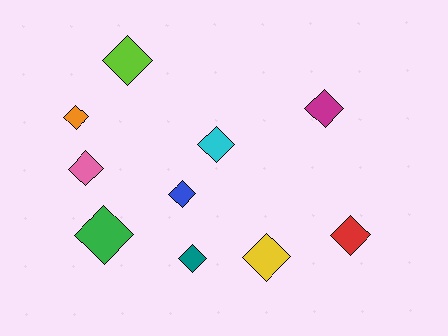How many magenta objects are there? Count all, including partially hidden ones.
There is 1 magenta object.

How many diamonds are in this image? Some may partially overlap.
There are 10 diamonds.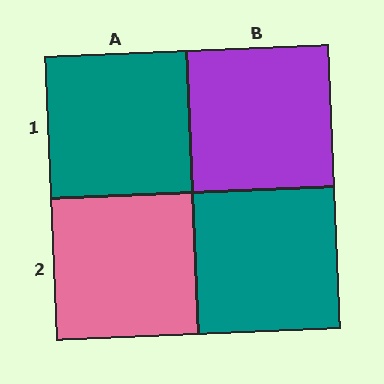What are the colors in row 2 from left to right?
Pink, teal.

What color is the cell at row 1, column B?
Purple.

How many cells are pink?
1 cell is pink.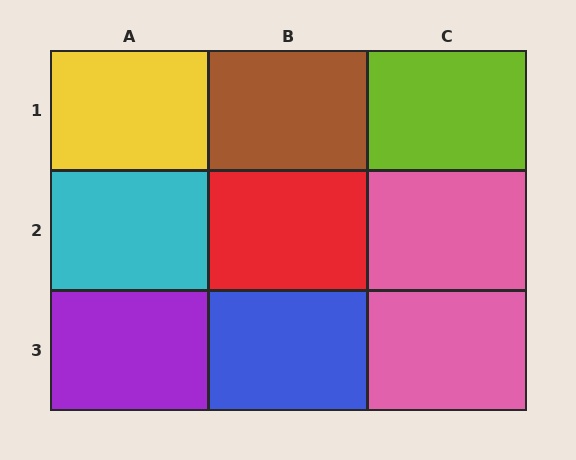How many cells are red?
1 cell is red.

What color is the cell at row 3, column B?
Blue.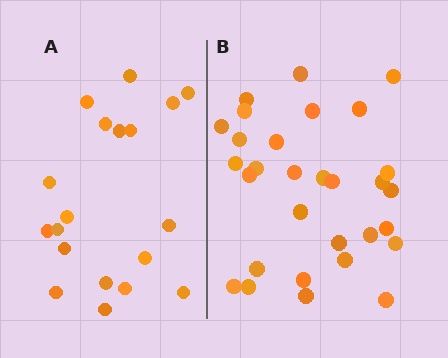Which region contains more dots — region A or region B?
Region B (the right region) has more dots.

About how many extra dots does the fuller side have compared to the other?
Region B has roughly 12 or so more dots than region A.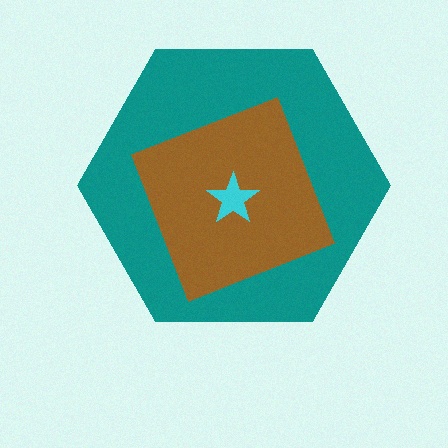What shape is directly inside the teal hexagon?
The brown diamond.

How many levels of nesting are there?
3.